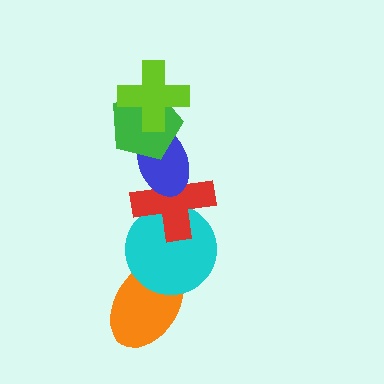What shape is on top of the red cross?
The blue ellipse is on top of the red cross.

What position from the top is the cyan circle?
The cyan circle is 5th from the top.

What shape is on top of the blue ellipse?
The green pentagon is on top of the blue ellipse.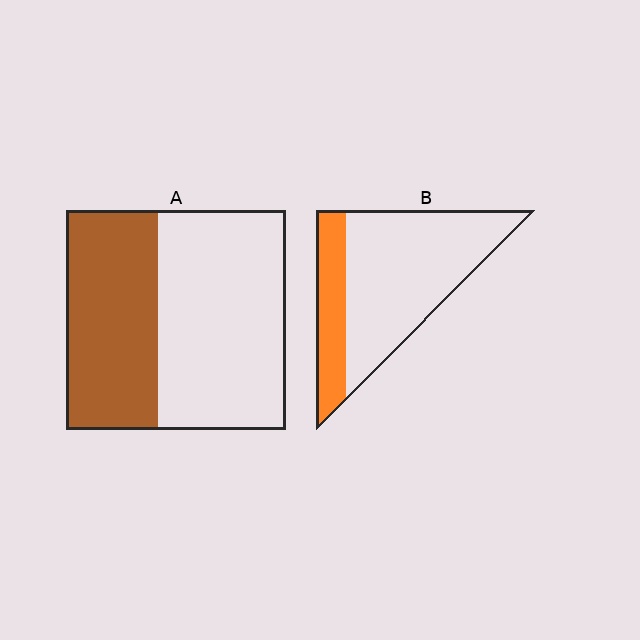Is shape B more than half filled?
No.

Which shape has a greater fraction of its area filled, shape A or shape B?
Shape A.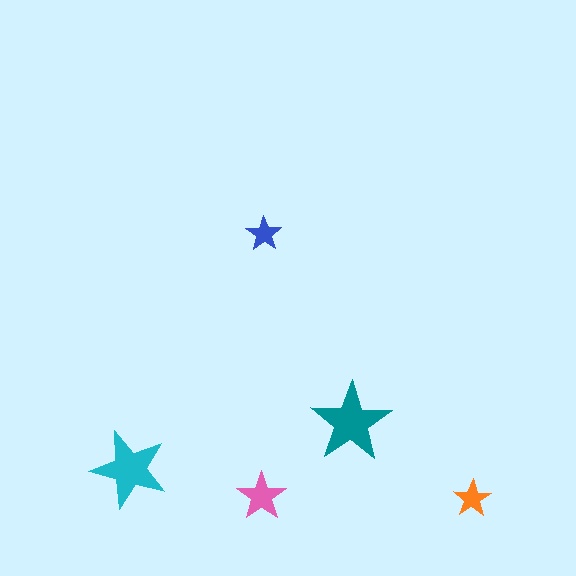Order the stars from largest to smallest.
the teal one, the cyan one, the pink one, the orange one, the blue one.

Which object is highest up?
The blue star is topmost.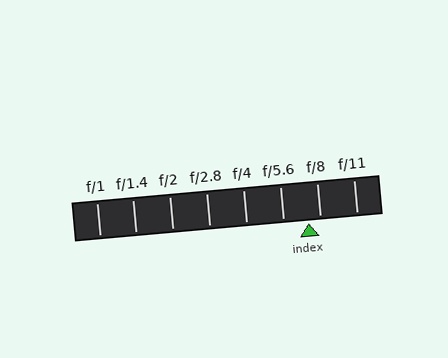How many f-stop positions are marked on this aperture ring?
There are 8 f-stop positions marked.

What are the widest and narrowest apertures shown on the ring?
The widest aperture shown is f/1 and the narrowest is f/11.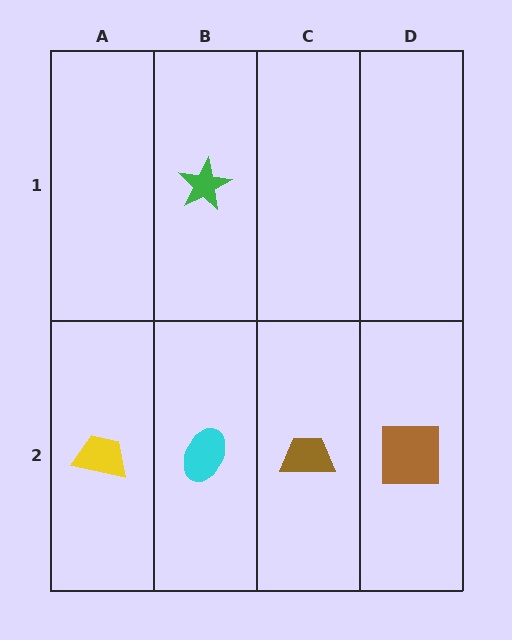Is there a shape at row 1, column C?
No, that cell is empty.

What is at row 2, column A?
A yellow trapezoid.